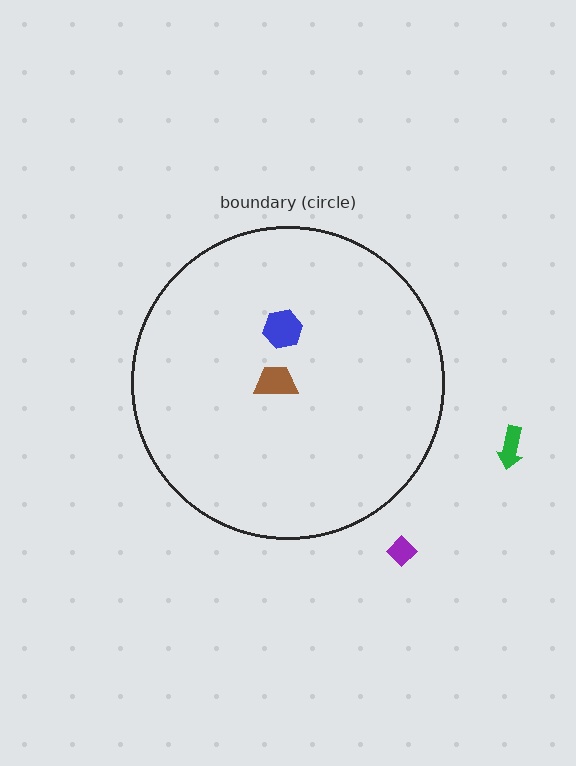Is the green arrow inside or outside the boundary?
Outside.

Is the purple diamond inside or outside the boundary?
Outside.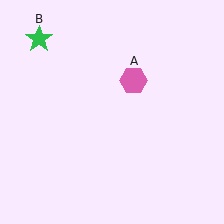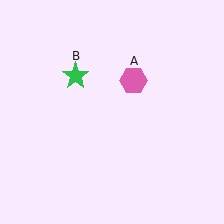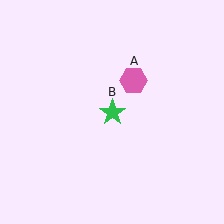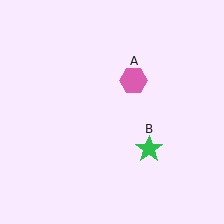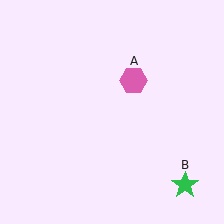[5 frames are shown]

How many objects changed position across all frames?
1 object changed position: green star (object B).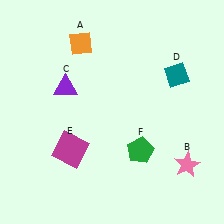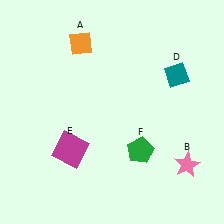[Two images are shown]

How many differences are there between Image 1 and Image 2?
There is 1 difference between the two images.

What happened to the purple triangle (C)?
The purple triangle (C) was removed in Image 2. It was in the top-left area of Image 1.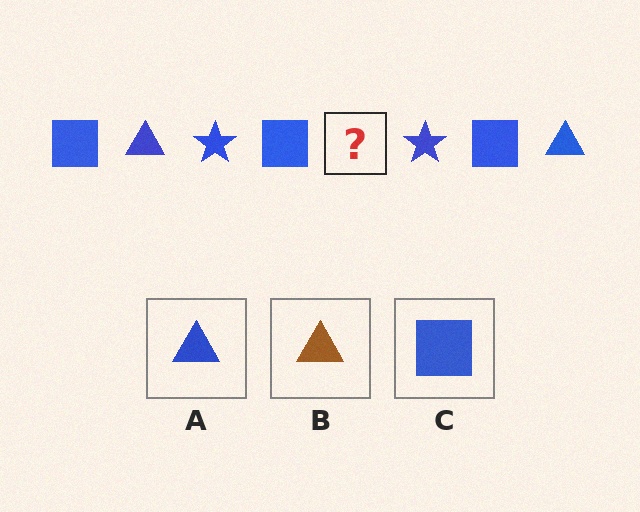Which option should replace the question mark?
Option A.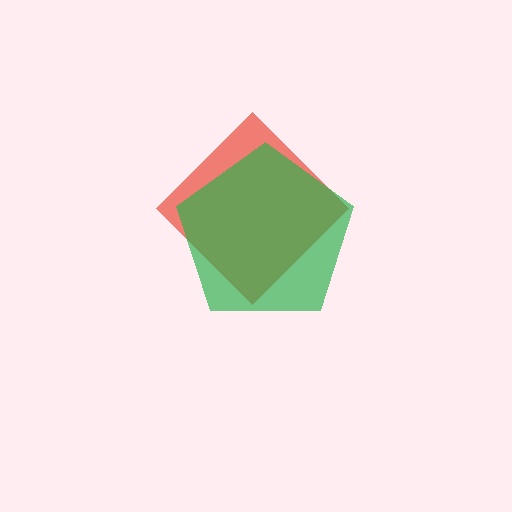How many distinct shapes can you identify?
There are 2 distinct shapes: a red diamond, a green pentagon.